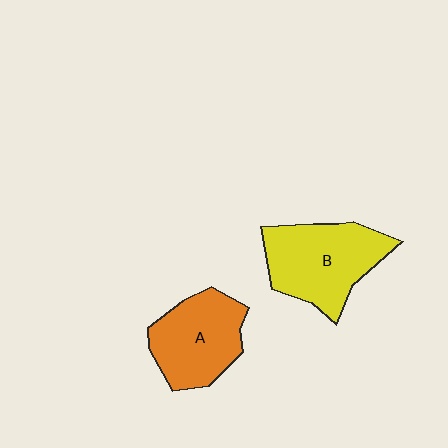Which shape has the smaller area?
Shape A (orange).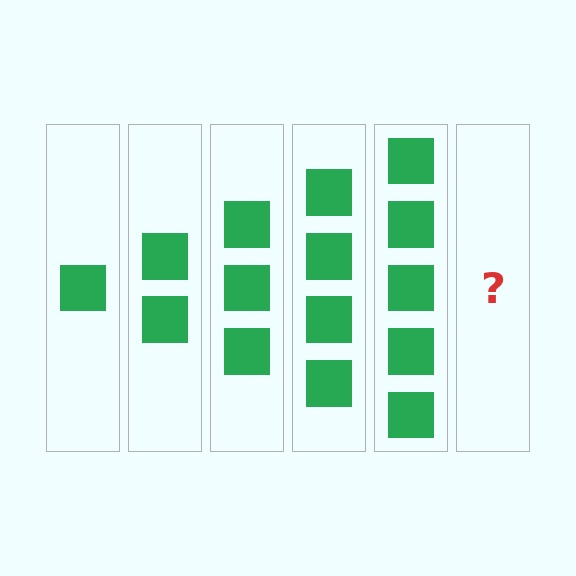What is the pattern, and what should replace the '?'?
The pattern is that each step adds one more square. The '?' should be 6 squares.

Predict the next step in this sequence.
The next step is 6 squares.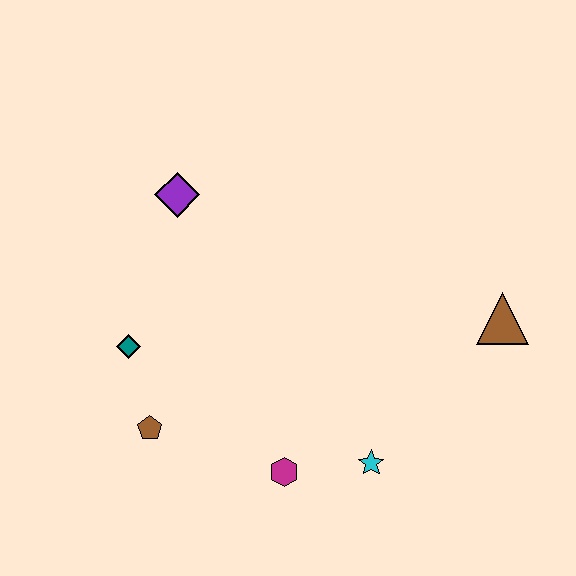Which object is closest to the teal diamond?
The brown pentagon is closest to the teal diamond.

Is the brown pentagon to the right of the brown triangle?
No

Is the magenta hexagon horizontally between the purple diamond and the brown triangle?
Yes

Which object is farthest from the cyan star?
The purple diamond is farthest from the cyan star.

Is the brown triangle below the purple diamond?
Yes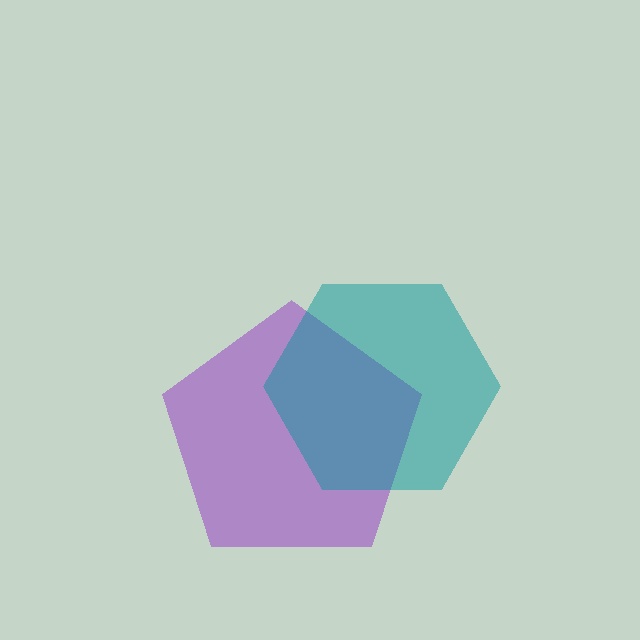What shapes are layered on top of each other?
The layered shapes are: a purple pentagon, a teal hexagon.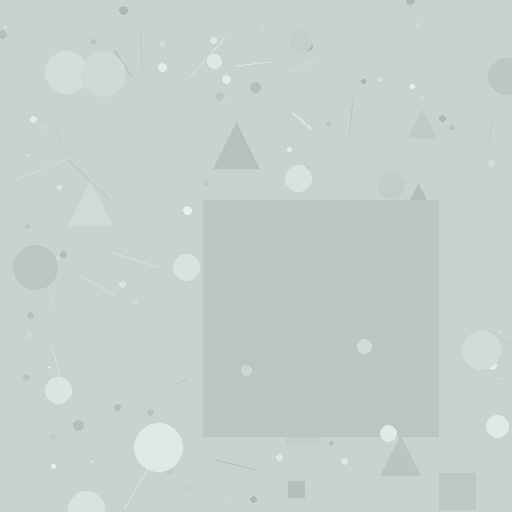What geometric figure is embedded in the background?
A square is embedded in the background.